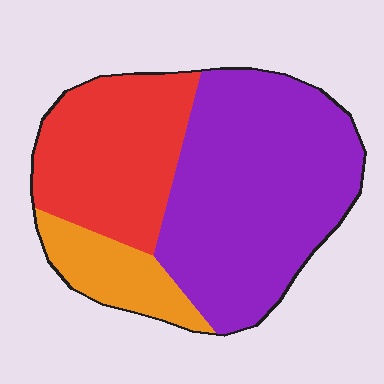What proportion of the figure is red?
Red takes up about one third (1/3) of the figure.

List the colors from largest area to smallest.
From largest to smallest: purple, red, orange.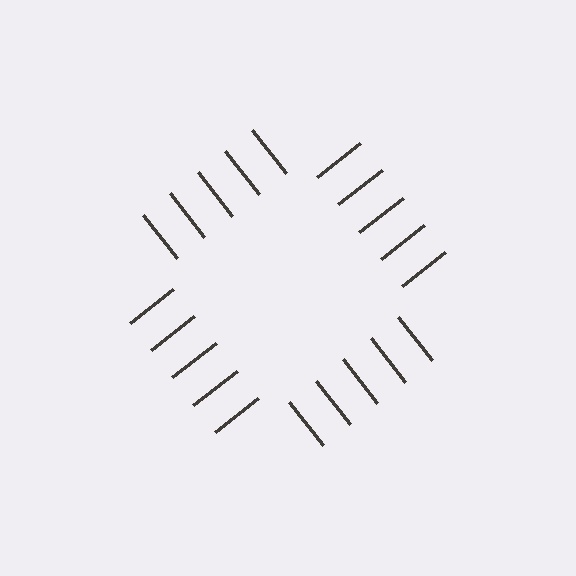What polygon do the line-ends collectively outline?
An illusory square — the line segments terminate on its edges but no continuous stroke is drawn.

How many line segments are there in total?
20 — 5 along each of the 4 edges.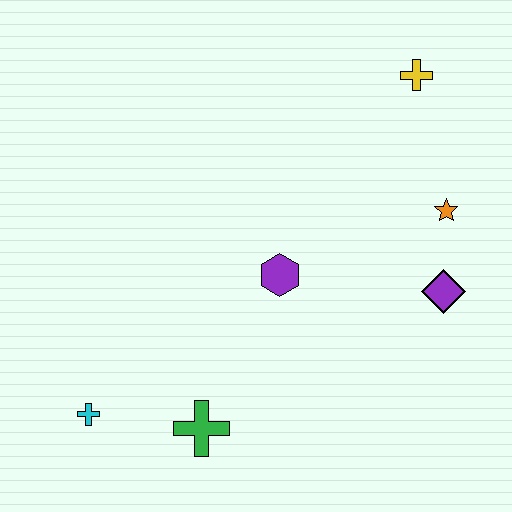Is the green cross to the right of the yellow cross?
No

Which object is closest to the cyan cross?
The green cross is closest to the cyan cross.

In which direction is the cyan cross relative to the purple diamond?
The cyan cross is to the left of the purple diamond.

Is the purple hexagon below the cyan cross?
No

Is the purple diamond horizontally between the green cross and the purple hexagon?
No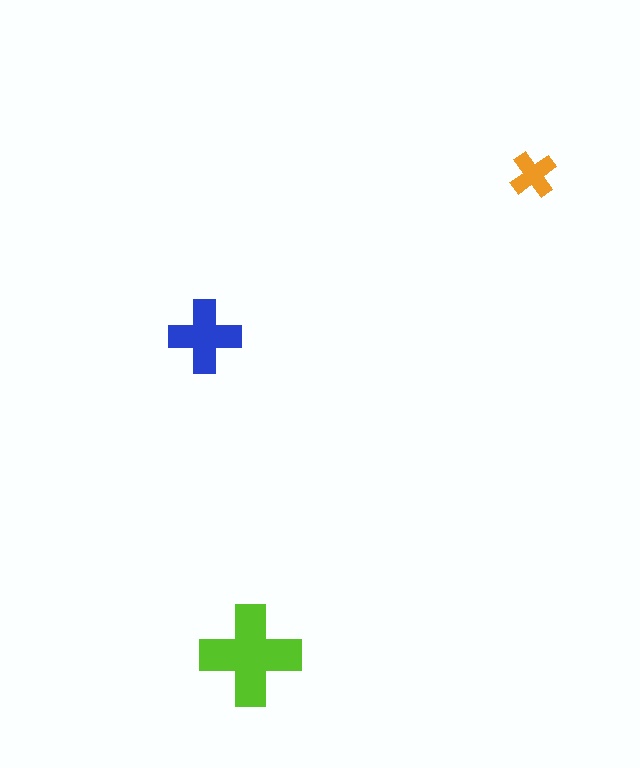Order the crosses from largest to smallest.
the lime one, the blue one, the orange one.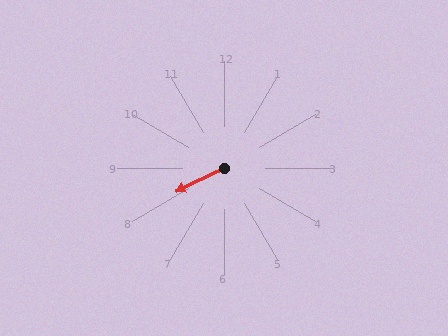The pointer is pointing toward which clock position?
Roughly 8 o'clock.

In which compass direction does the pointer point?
Southwest.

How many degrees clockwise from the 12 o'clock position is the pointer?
Approximately 244 degrees.